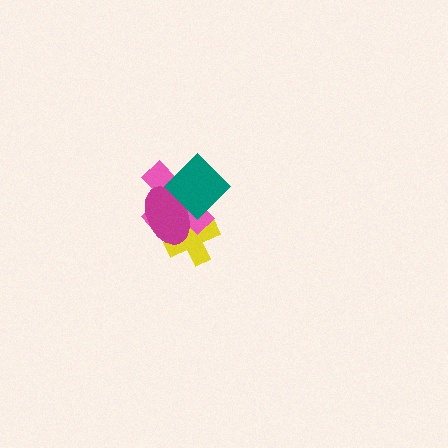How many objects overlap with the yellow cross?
3 objects overlap with the yellow cross.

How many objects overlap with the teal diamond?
3 objects overlap with the teal diamond.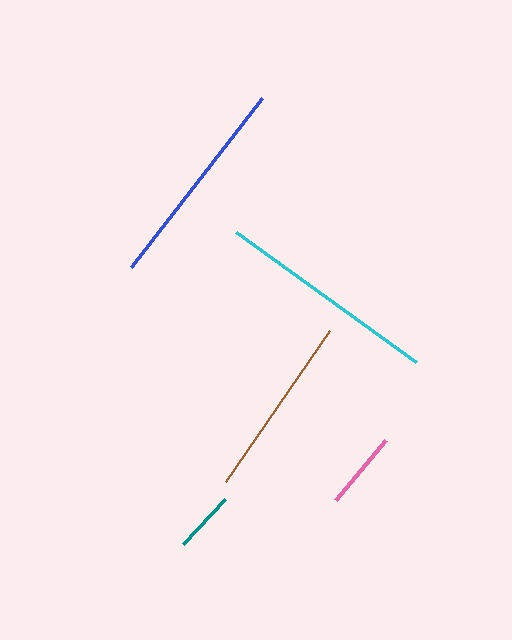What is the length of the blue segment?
The blue segment is approximately 213 pixels long.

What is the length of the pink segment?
The pink segment is approximately 79 pixels long.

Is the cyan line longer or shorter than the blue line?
The cyan line is longer than the blue line.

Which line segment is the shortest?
The teal line is the shortest at approximately 61 pixels.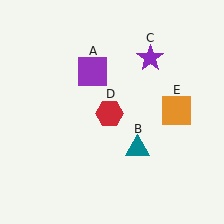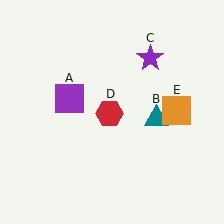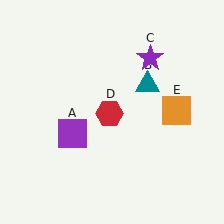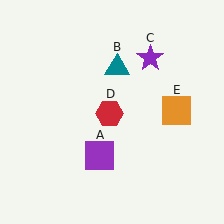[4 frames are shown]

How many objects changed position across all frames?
2 objects changed position: purple square (object A), teal triangle (object B).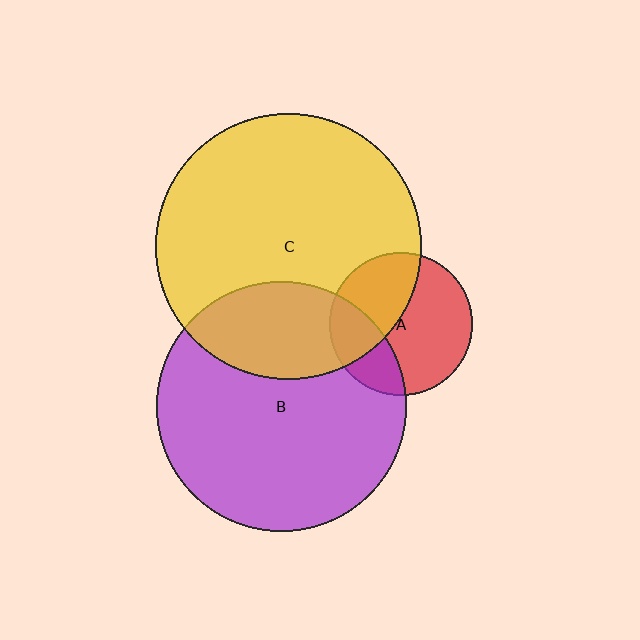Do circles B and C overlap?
Yes.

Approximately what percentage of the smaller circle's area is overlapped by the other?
Approximately 30%.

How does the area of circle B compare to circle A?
Approximately 3.1 times.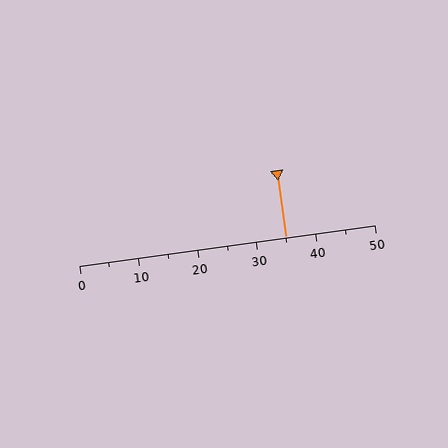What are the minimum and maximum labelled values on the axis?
The axis runs from 0 to 50.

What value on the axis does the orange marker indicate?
The marker indicates approximately 35.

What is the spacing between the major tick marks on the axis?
The major ticks are spaced 10 apart.